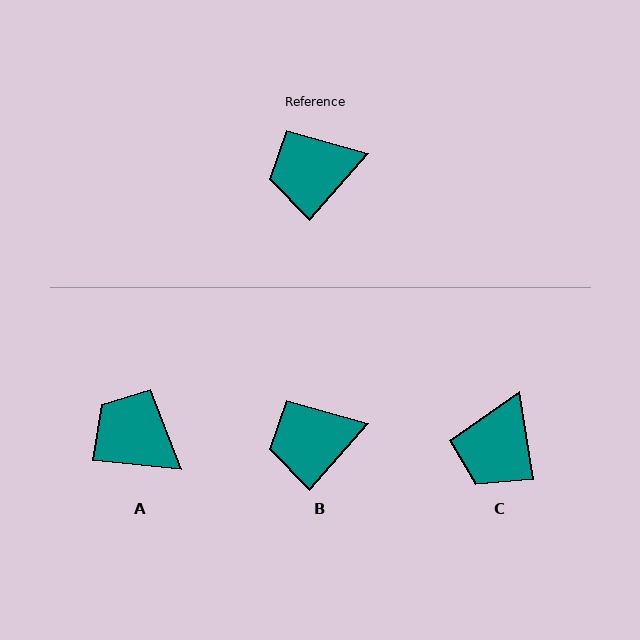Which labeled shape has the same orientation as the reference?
B.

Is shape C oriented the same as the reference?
No, it is off by about 51 degrees.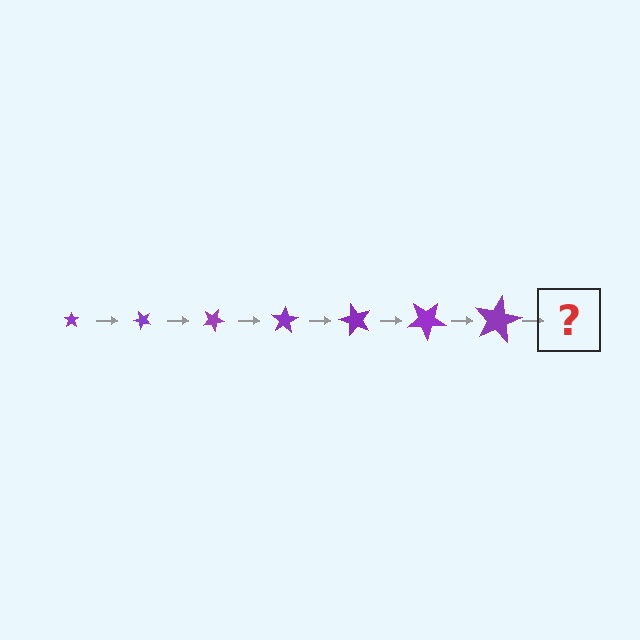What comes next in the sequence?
The next element should be a star, larger than the previous one and rotated 350 degrees from the start.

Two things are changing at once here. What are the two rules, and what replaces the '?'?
The two rules are that the star grows larger each step and it rotates 50 degrees each step. The '?' should be a star, larger than the previous one and rotated 350 degrees from the start.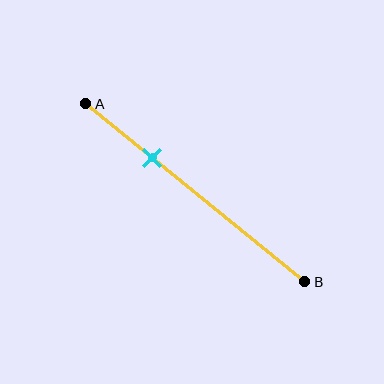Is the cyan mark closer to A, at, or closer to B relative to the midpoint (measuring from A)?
The cyan mark is closer to point A than the midpoint of segment AB.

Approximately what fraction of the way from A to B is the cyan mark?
The cyan mark is approximately 30% of the way from A to B.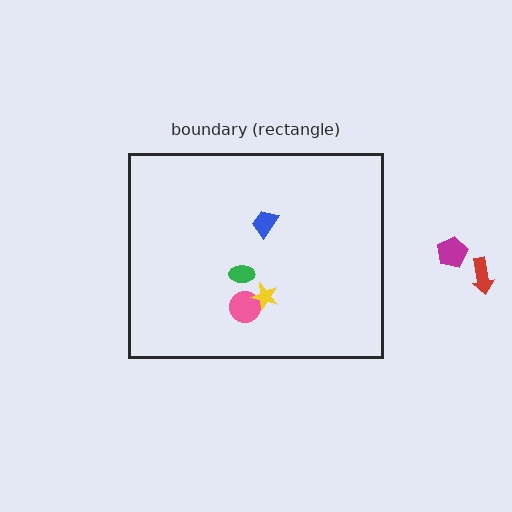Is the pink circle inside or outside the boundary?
Inside.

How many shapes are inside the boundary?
4 inside, 2 outside.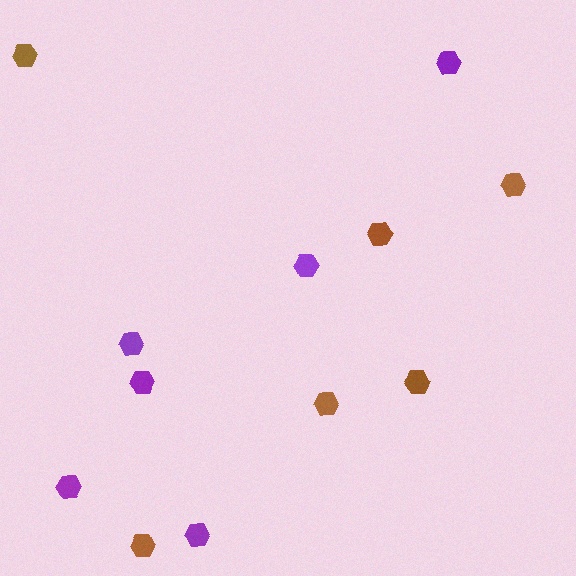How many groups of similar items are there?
There are 2 groups: one group of purple hexagons (6) and one group of brown hexagons (6).